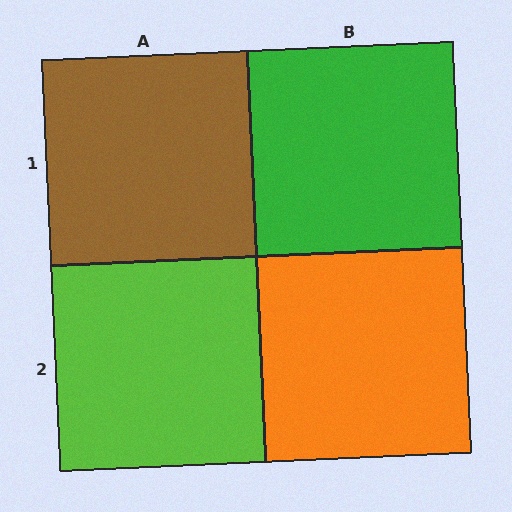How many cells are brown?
1 cell is brown.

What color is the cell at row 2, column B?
Orange.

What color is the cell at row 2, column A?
Lime.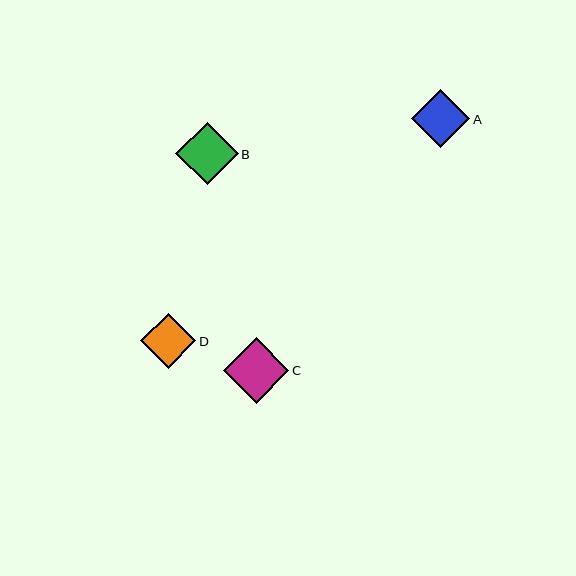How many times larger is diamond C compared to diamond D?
Diamond C is approximately 1.2 times the size of diamond D.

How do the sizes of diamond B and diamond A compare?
Diamond B and diamond A are approximately the same size.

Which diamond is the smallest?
Diamond D is the smallest with a size of approximately 55 pixels.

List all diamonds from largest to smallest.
From largest to smallest: C, B, A, D.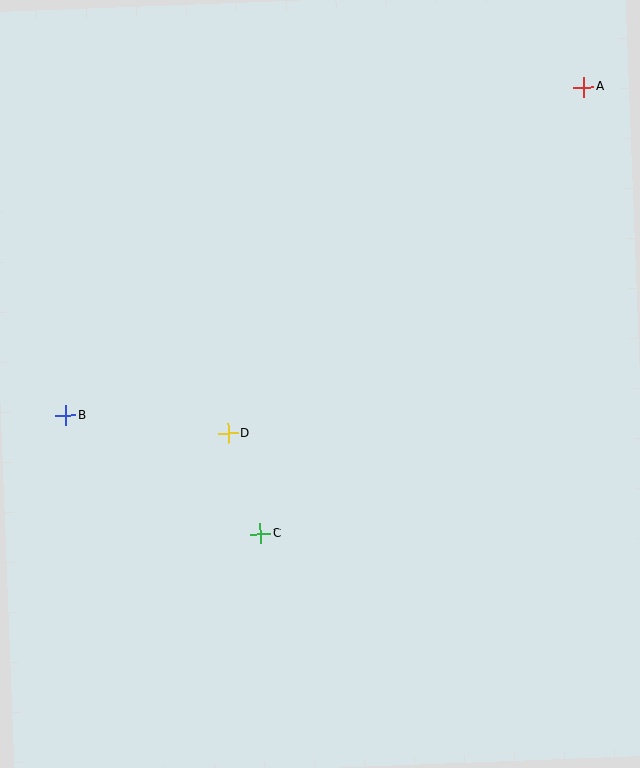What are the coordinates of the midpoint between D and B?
The midpoint between D and B is at (147, 424).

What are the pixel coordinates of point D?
Point D is at (228, 433).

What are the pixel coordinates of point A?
Point A is at (583, 87).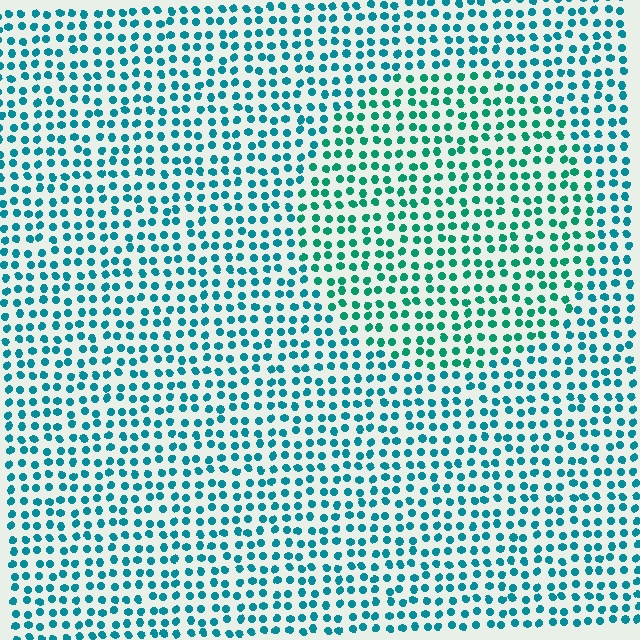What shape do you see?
I see a circle.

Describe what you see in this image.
The image is filled with small teal elements in a uniform arrangement. A circle-shaped region is visible where the elements are tinted to a slightly different hue, forming a subtle color boundary.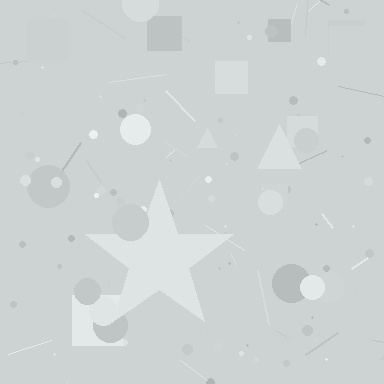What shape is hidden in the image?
A star is hidden in the image.